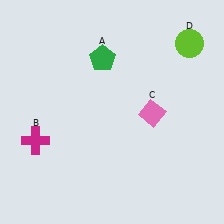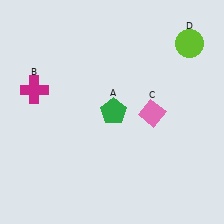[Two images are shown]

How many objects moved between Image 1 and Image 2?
2 objects moved between the two images.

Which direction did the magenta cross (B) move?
The magenta cross (B) moved up.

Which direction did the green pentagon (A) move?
The green pentagon (A) moved down.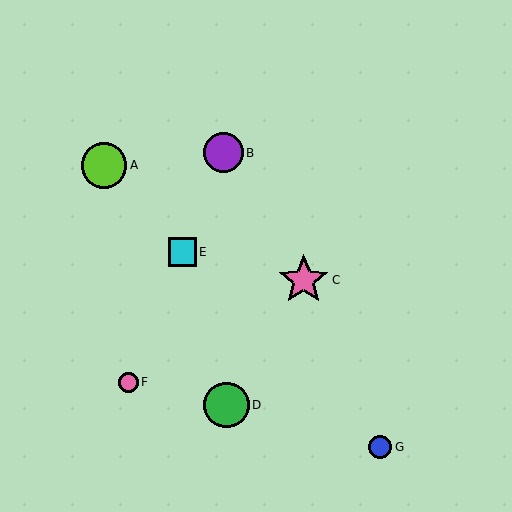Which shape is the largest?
The pink star (labeled C) is the largest.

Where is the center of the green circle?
The center of the green circle is at (226, 405).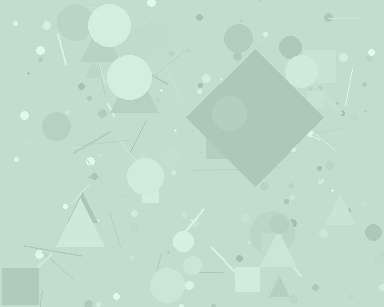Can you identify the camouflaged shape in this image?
The camouflaged shape is a diamond.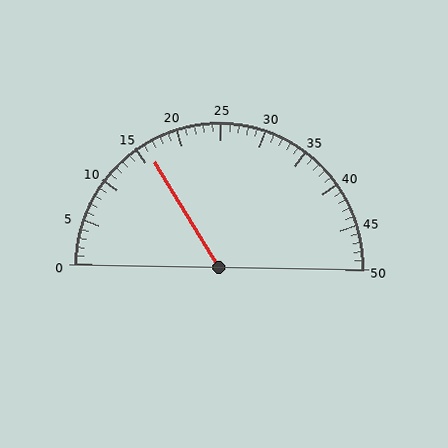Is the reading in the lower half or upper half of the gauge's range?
The reading is in the lower half of the range (0 to 50).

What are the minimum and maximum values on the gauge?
The gauge ranges from 0 to 50.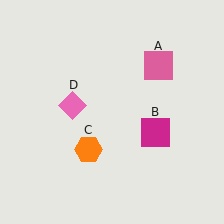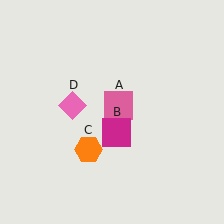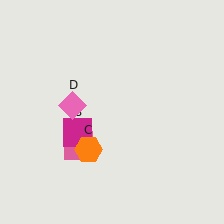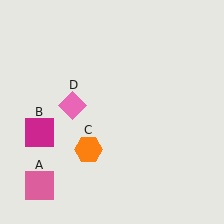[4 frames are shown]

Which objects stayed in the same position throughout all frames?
Orange hexagon (object C) and pink diamond (object D) remained stationary.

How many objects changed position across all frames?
2 objects changed position: pink square (object A), magenta square (object B).